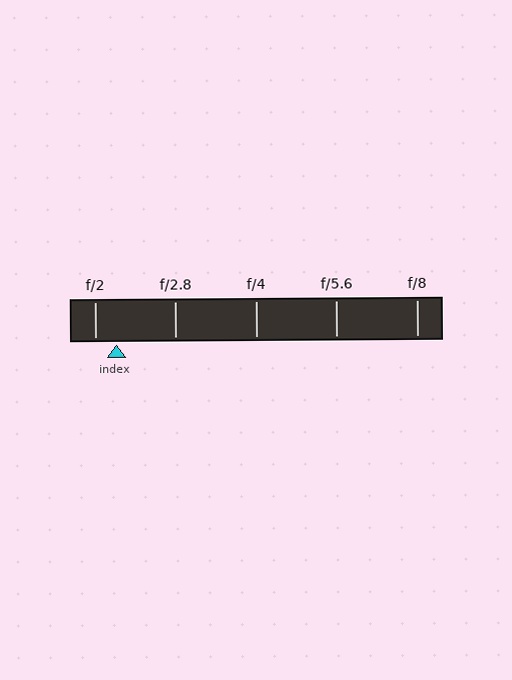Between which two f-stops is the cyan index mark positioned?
The index mark is between f/2 and f/2.8.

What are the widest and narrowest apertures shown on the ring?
The widest aperture shown is f/2 and the narrowest is f/8.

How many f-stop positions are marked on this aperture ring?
There are 5 f-stop positions marked.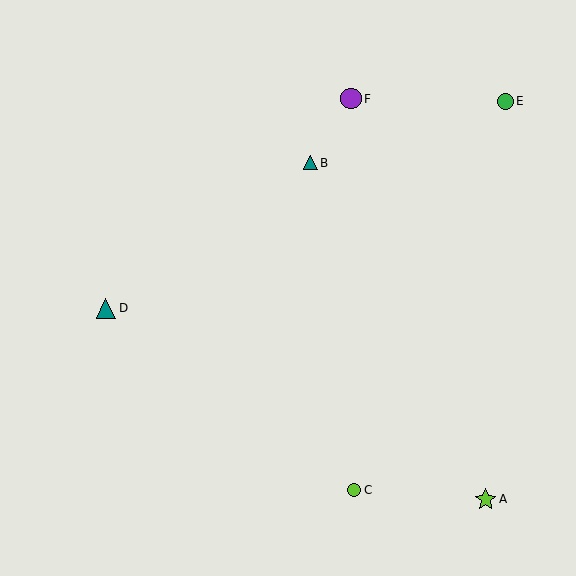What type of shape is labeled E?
Shape E is a green circle.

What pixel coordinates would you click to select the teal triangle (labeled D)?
Click at (106, 308) to select the teal triangle D.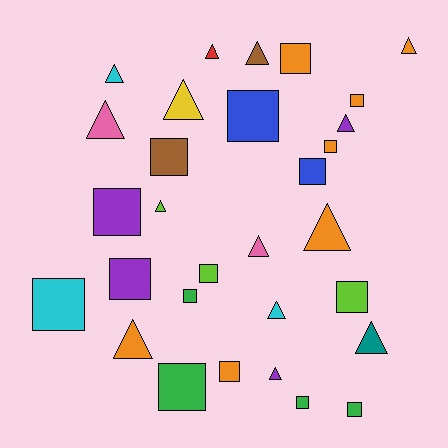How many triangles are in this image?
There are 14 triangles.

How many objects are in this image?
There are 30 objects.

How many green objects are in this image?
There are 4 green objects.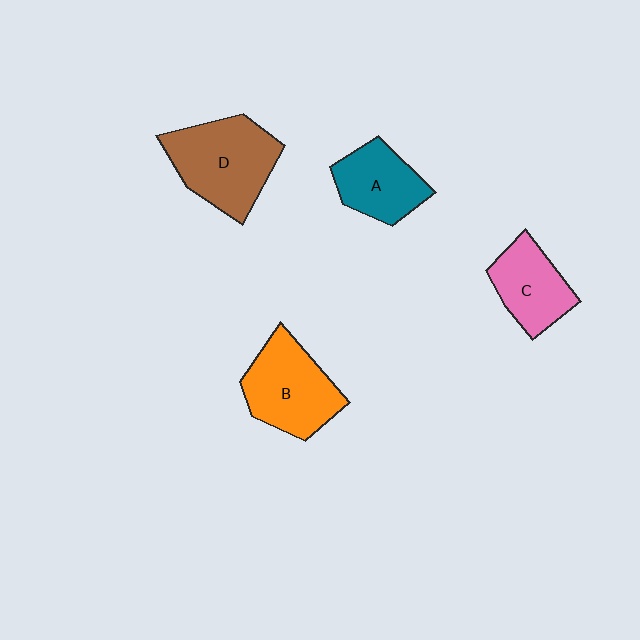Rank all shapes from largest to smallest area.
From largest to smallest: D (brown), B (orange), A (teal), C (pink).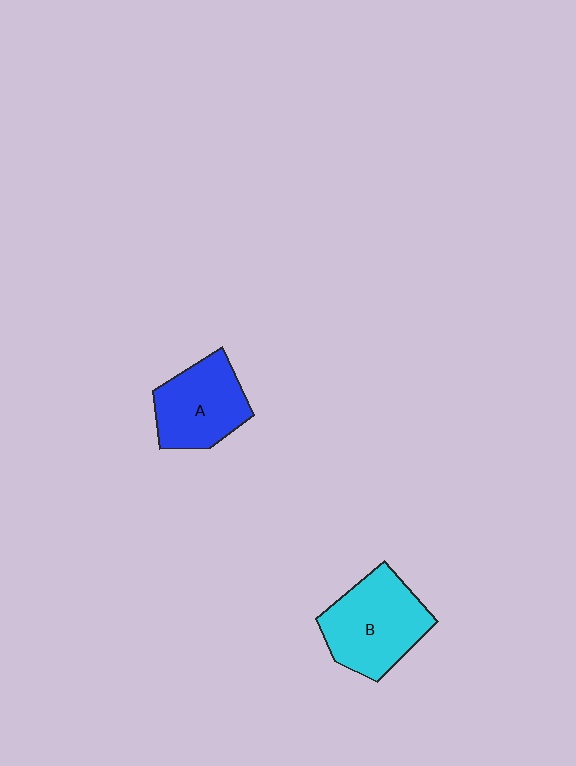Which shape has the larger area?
Shape B (cyan).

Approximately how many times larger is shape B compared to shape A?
Approximately 1.2 times.